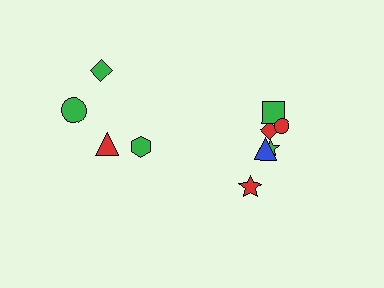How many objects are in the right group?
There are 6 objects.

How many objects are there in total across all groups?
There are 10 objects.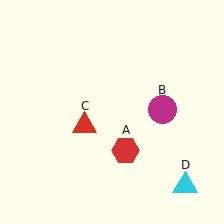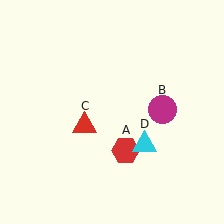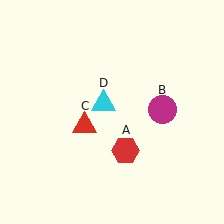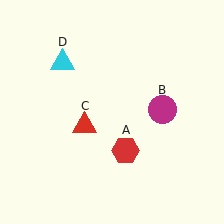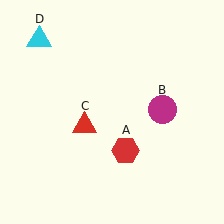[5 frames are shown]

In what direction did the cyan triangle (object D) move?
The cyan triangle (object D) moved up and to the left.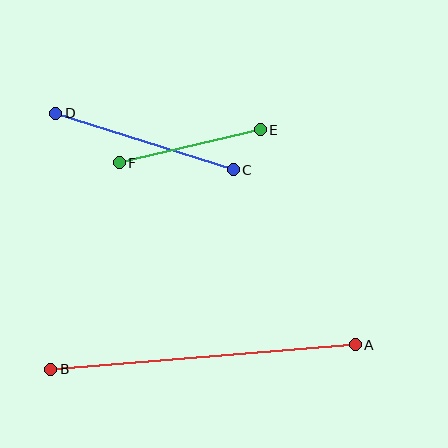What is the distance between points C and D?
The distance is approximately 187 pixels.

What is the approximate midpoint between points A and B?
The midpoint is at approximately (203, 357) pixels.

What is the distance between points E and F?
The distance is approximately 145 pixels.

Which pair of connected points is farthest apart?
Points A and B are farthest apart.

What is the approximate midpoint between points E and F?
The midpoint is at approximately (190, 146) pixels.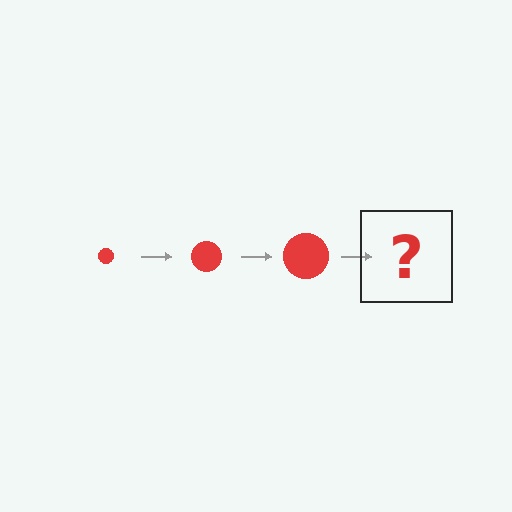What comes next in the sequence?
The next element should be a red circle, larger than the previous one.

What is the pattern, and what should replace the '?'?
The pattern is that the circle gets progressively larger each step. The '?' should be a red circle, larger than the previous one.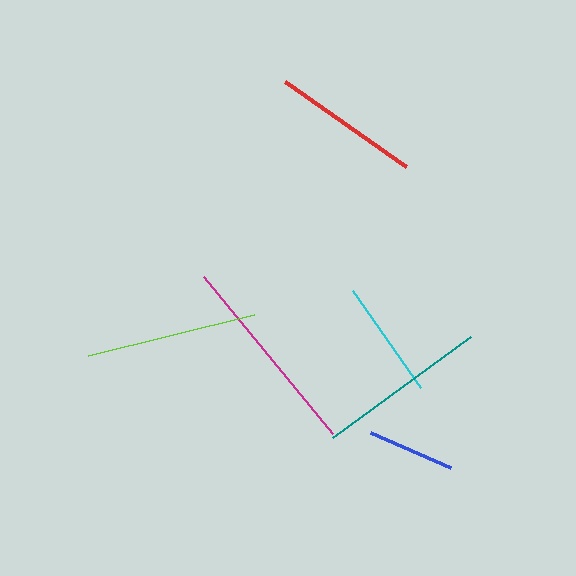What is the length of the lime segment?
The lime segment is approximately 171 pixels long.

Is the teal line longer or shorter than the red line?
The teal line is longer than the red line.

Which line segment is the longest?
The magenta line is the longest at approximately 203 pixels.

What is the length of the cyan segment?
The cyan segment is approximately 118 pixels long.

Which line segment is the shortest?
The blue line is the shortest at approximately 88 pixels.